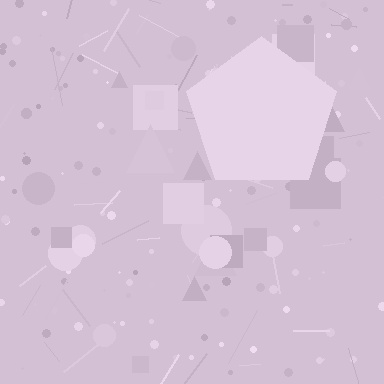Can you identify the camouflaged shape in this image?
The camouflaged shape is a pentagon.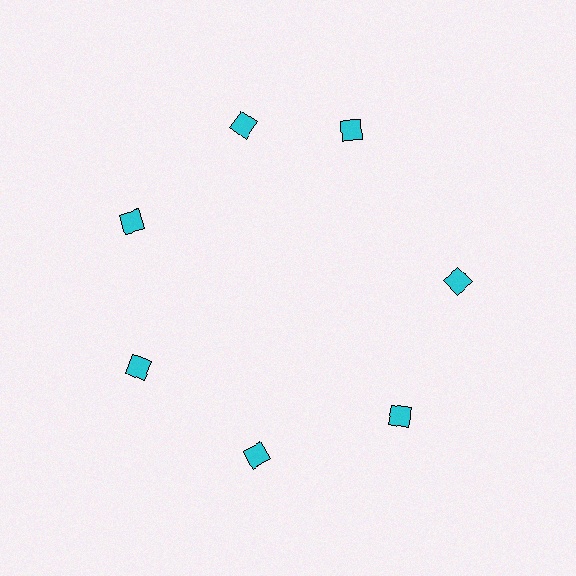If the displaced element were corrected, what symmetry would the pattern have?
It would have 7-fold rotational symmetry — the pattern would map onto itself every 51 degrees.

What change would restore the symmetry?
The symmetry would be restored by rotating it back into even spacing with its neighbors so that all 7 squares sit at equal angles and equal distance from the center.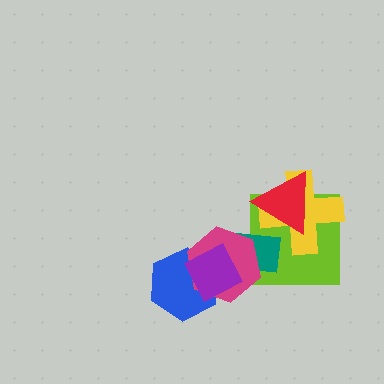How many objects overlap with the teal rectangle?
3 objects overlap with the teal rectangle.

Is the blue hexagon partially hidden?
Yes, it is partially covered by another shape.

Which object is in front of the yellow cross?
The red triangle is in front of the yellow cross.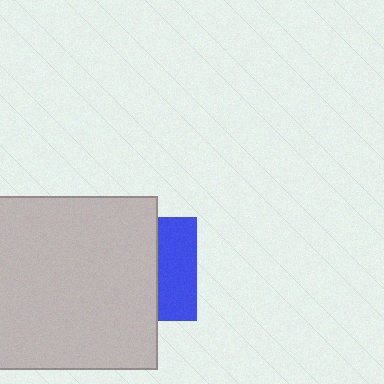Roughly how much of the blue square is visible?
A small part of it is visible (roughly 38%).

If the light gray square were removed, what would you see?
You would see the complete blue square.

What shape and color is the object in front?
The object in front is a light gray square.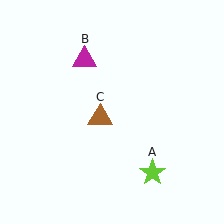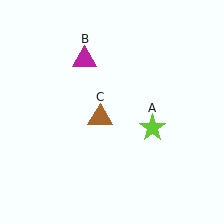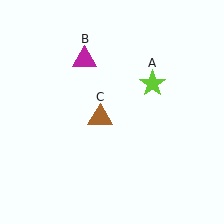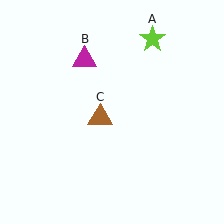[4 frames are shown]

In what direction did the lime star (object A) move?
The lime star (object A) moved up.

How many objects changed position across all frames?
1 object changed position: lime star (object A).